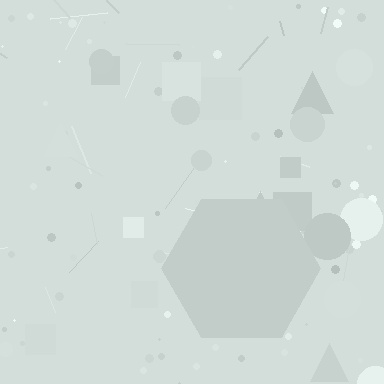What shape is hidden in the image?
A hexagon is hidden in the image.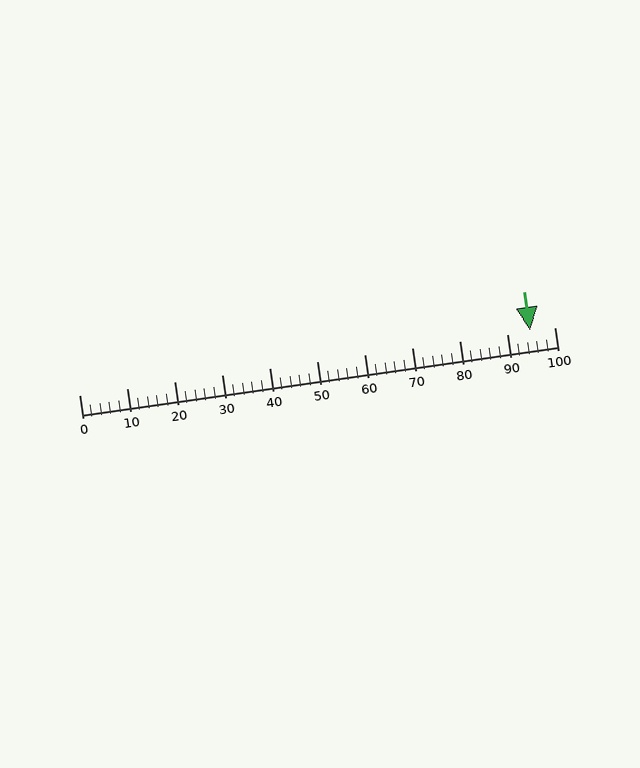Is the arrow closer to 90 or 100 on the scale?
The arrow is closer to 90.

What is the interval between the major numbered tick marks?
The major tick marks are spaced 10 units apart.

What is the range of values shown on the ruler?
The ruler shows values from 0 to 100.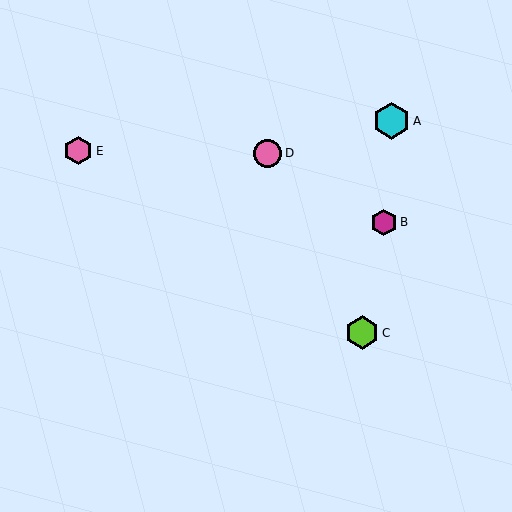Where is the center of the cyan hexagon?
The center of the cyan hexagon is at (391, 121).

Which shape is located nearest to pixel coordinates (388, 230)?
The magenta hexagon (labeled B) at (384, 222) is nearest to that location.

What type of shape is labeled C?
Shape C is a lime hexagon.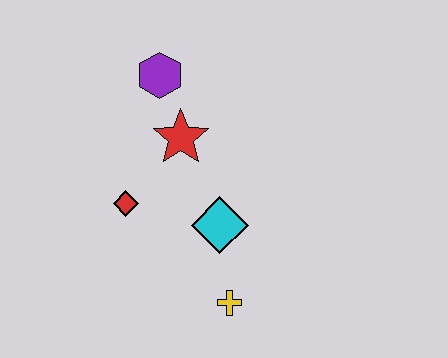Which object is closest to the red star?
The purple hexagon is closest to the red star.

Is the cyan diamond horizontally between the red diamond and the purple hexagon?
No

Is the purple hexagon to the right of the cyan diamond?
No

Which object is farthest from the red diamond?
The yellow cross is farthest from the red diamond.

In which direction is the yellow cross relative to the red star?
The yellow cross is below the red star.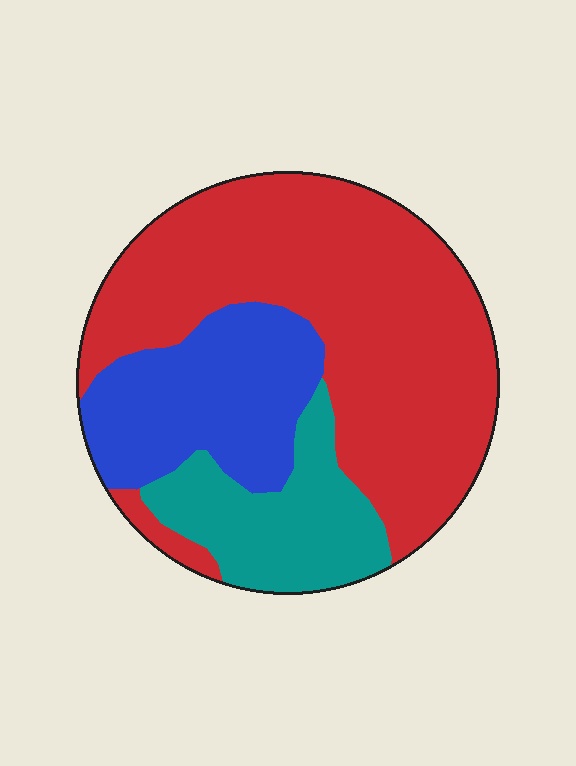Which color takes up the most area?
Red, at roughly 60%.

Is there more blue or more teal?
Blue.